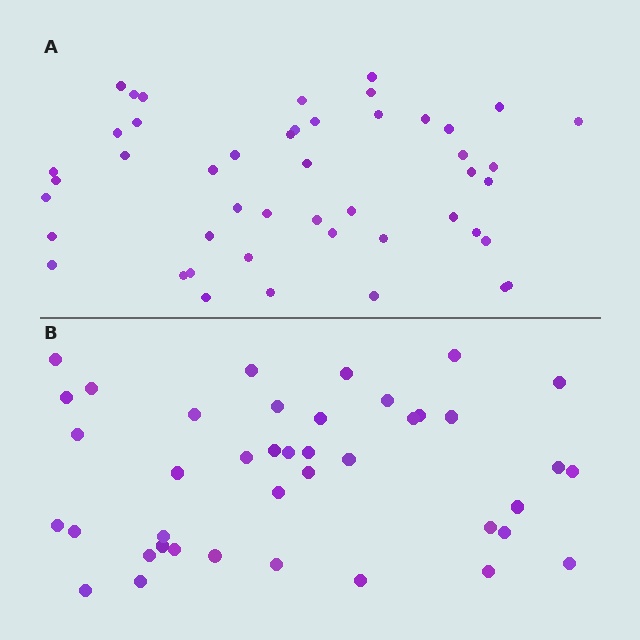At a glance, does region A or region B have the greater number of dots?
Region A (the top region) has more dots.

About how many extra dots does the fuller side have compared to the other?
Region A has about 6 more dots than region B.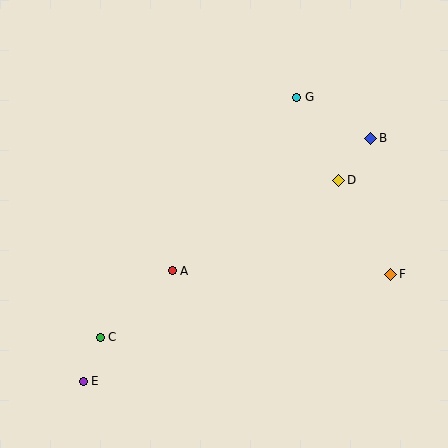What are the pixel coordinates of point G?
Point G is at (297, 97).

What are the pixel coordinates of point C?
Point C is at (100, 337).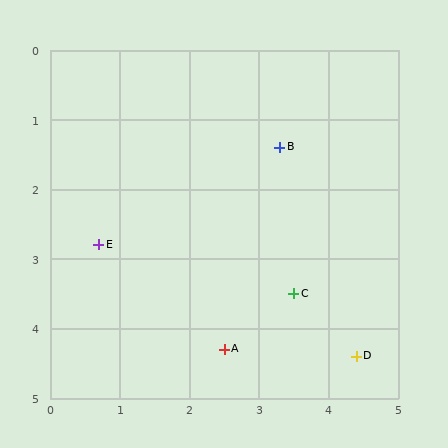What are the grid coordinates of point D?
Point D is at approximately (4.4, 4.4).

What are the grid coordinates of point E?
Point E is at approximately (0.7, 2.8).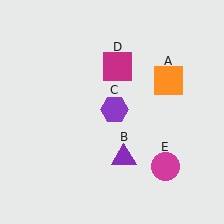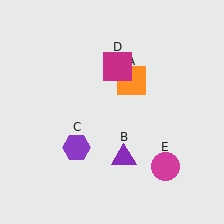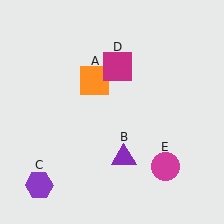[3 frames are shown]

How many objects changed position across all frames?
2 objects changed position: orange square (object A), purple hexagon (object C).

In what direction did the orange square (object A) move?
The orange square (object A) moved left.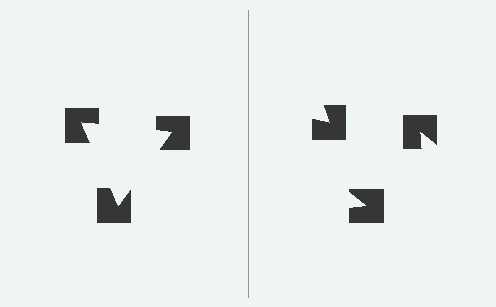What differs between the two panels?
The notched squares are positioned identically on both sides; only the wedge orientations differ. On the left they align to a triangle; on the right they are misaligned.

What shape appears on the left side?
An illusory triangle.